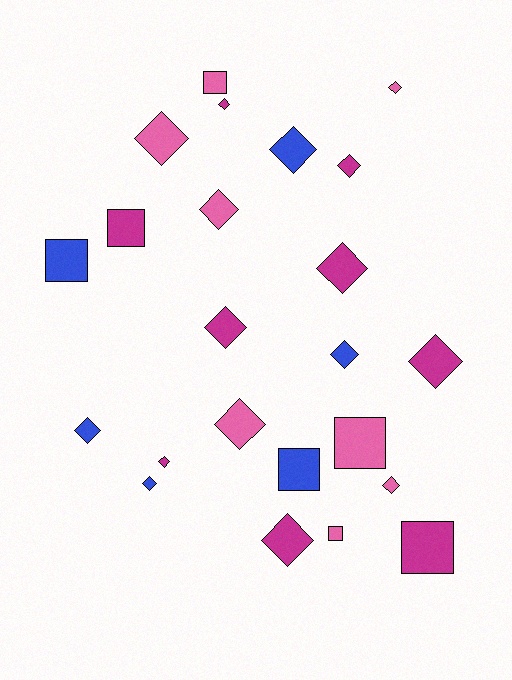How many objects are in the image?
There are 23 objects.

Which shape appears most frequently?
Diamond, with 16 objects.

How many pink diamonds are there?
There are 5 pink diamonds.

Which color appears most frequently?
Magenta, with 9 objects.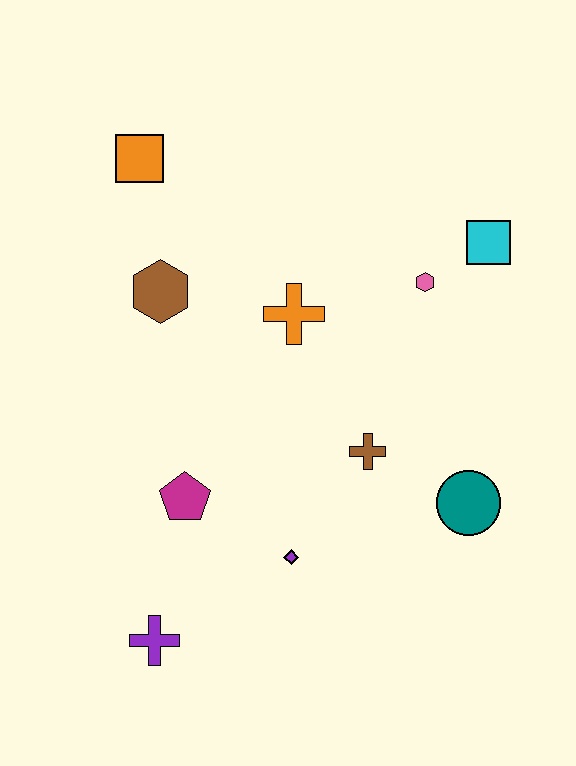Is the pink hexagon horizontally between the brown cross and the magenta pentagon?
No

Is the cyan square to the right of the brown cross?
Yes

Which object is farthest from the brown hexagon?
The teal circle is farthest from the brown hexagon.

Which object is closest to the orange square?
The brown hexagon is closest to the orange square.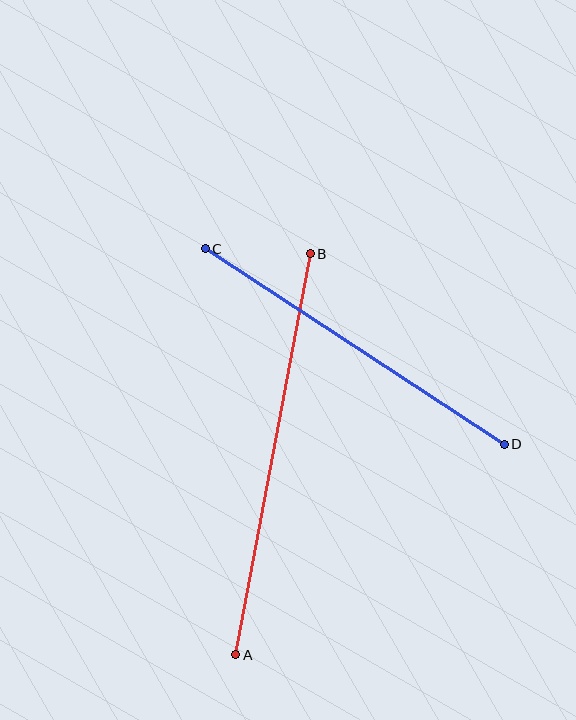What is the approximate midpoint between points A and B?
The midpoint is at approximately (273, 454) pixels.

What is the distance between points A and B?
The distance is approximately 408 pixels.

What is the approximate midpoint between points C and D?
The midpoint is at approximately (355, 347) pixels.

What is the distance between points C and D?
The distance is approximately 357 pixels.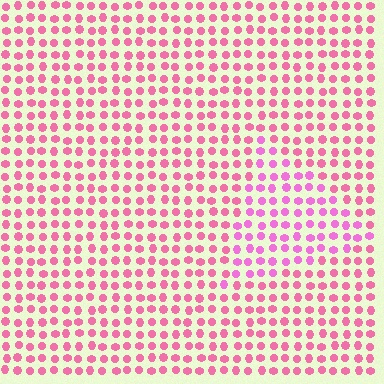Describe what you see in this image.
The image is filled with small pink elements in a uniform arrangement. A triangle-shaped region is visible where the elements are tinted to a slightly different hue, forming a subtle color boundary.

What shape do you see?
I see a triangle.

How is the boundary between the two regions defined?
The boundary is defined purely by a slight shift in hue (about 23 degrees). Spacing, size, and orientation are identical on both sides.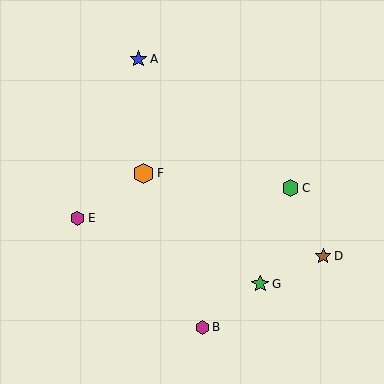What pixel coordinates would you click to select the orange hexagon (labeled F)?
Click at (143, 173) to select the orange hexagon F.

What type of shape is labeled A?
Shape A is a blue star.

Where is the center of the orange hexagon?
The center of the orange hexagon is at (143, 173).